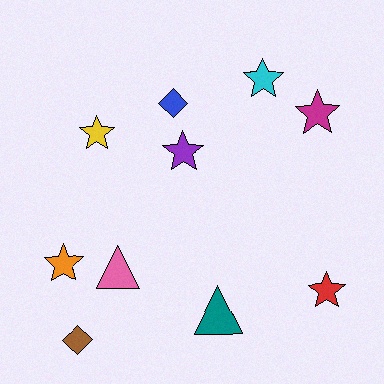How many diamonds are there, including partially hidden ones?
There are 2 diamonds.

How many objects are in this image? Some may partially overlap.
There are 10 objects.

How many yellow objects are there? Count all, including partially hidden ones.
There is 1 yellow object.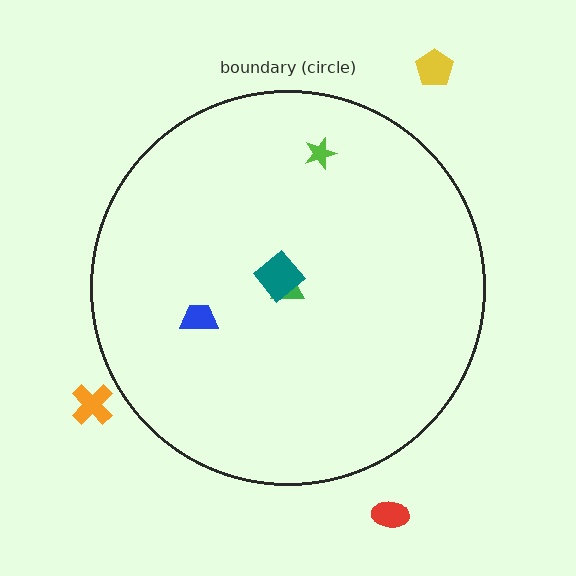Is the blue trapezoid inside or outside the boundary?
Inside.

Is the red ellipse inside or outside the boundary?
Outside.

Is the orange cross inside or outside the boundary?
Outside.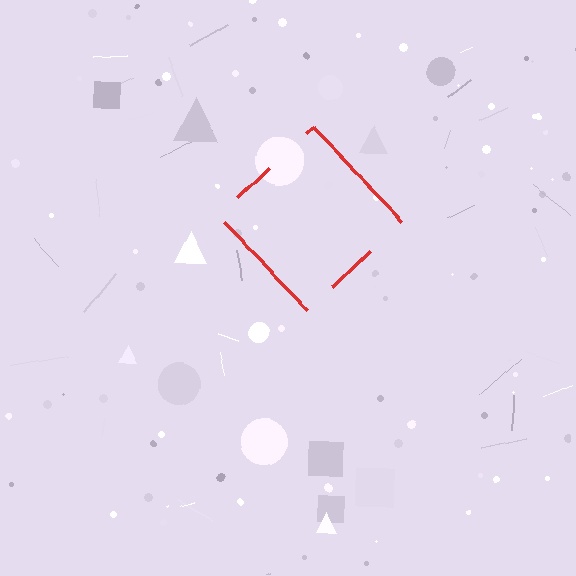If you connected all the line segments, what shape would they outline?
They would outline a diamond.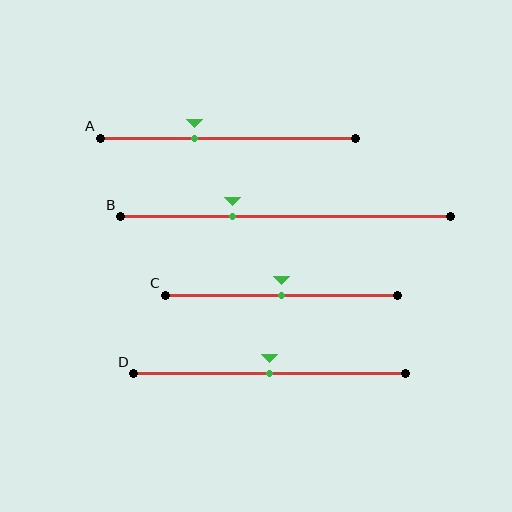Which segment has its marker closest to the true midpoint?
Segment C has its marker closest to the true midpoint.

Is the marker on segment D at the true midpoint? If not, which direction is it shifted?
Yes, the marker on segment D is at the true midpoint.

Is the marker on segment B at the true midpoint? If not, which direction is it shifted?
No, the marker on segment B is shifted to the left by about 16% of the segment length.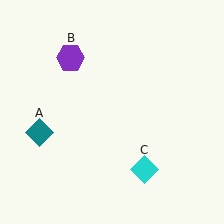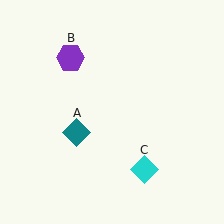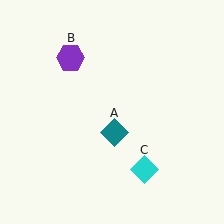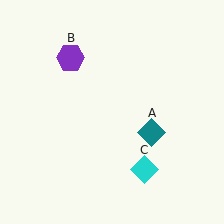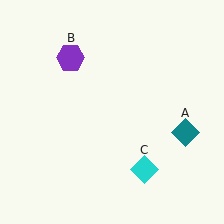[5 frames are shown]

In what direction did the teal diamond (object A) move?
The teal diamond (object A) moved right.